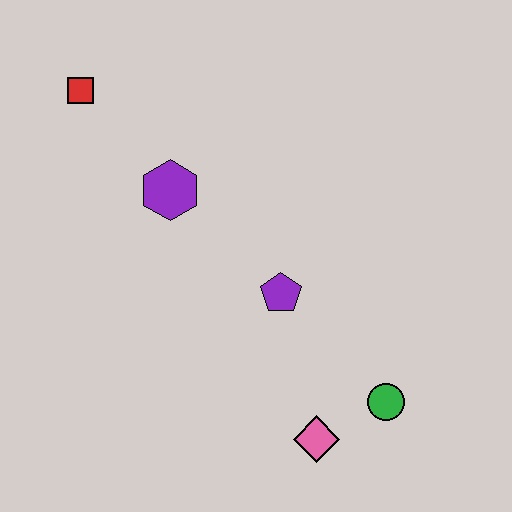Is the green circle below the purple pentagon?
Yes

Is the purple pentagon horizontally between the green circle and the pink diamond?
No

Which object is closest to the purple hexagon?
The red square is closest to the purple hexagon.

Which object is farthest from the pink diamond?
The red square is farthest from the pink diamond.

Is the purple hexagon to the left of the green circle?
Yes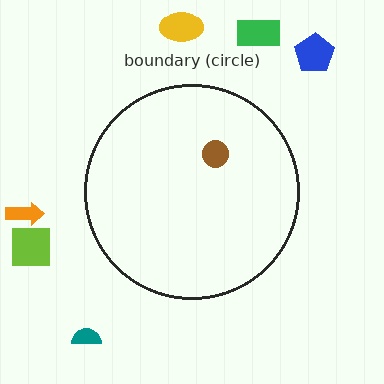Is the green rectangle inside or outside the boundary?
Outside.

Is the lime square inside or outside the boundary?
Outside.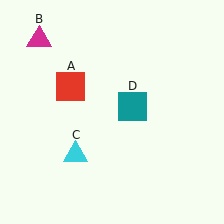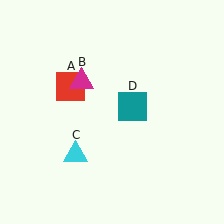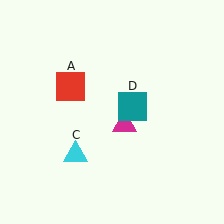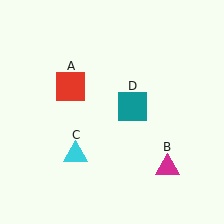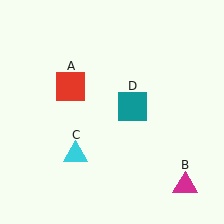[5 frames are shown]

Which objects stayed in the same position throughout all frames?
Red square (object A) and cyan triangle (object C) and teal square (object D) remained stationary.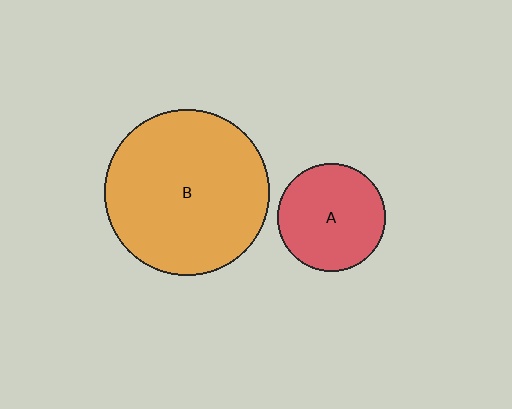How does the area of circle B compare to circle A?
Approximately 2.3 times.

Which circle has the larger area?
Circle B (orange).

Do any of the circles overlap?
No, none of the circles overlap.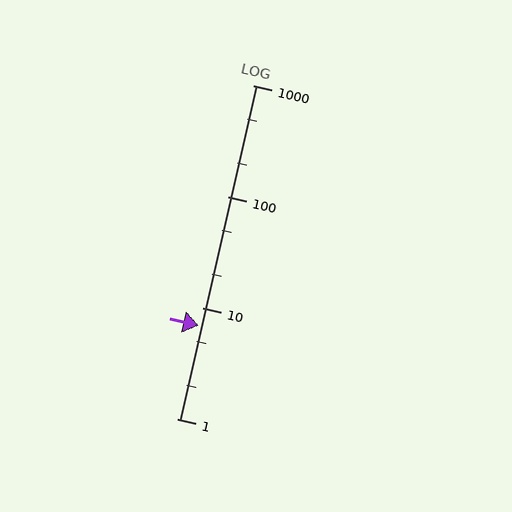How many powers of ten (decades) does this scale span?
The scale spans 3 decades, from 1 to 1000.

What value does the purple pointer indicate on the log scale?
The pointer indicates approximately 6.9.